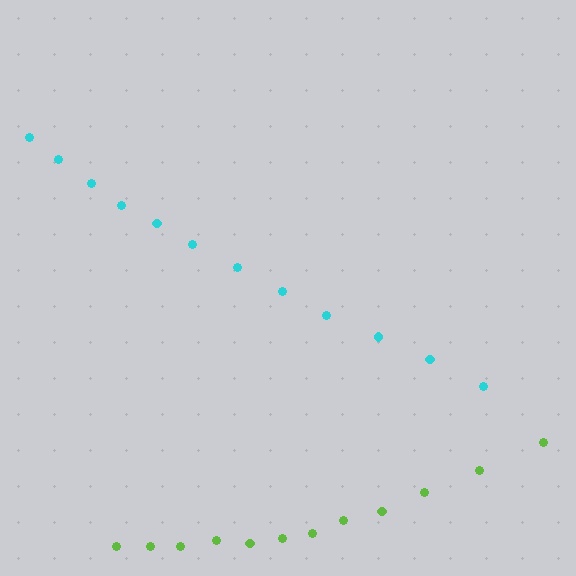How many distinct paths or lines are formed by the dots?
There are 2 distinct paths.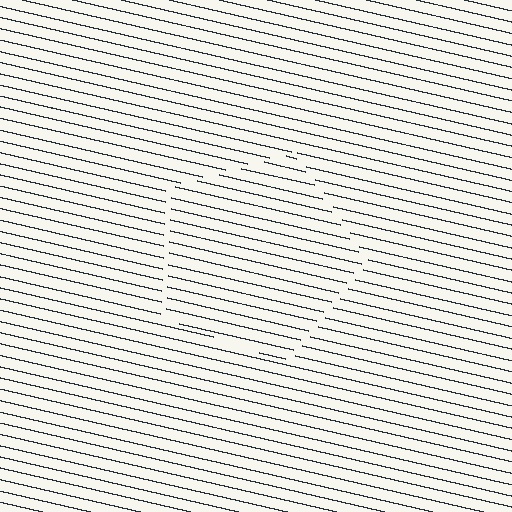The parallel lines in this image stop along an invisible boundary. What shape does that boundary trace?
An illusory pentagon. The interior of the shape contains the same grating, shifted by half a period — the contour is defined by the phase discontinuity where line-ends from the inner and outer gratings abut.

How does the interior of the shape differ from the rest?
The interior of the shape contains the same grating, shifted by half a period — the contour is defined by the phase discontinuity where line-ends from the inner and outer gratings abut.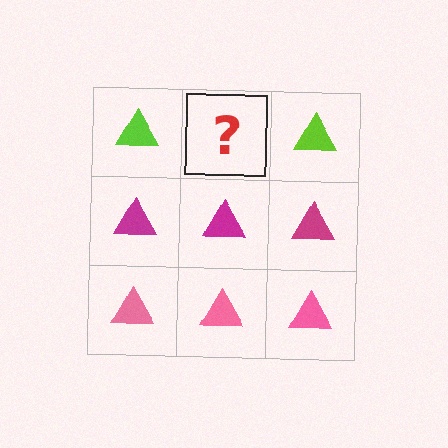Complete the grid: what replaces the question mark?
The question mark should be replaced with a lime triangle.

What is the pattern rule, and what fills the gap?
The rule is that each row has a consistent color. The gap should be filled with a lime triangle.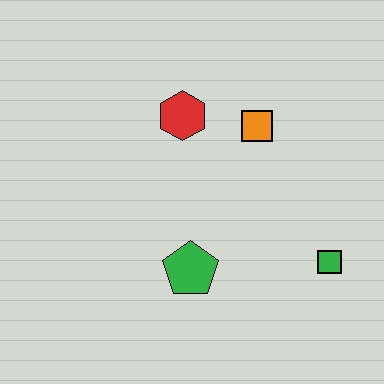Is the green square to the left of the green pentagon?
No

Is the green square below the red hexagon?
Yes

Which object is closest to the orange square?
The red hexagon is closest to the orange square.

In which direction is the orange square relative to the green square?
The orange square is above the green square.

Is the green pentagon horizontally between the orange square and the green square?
No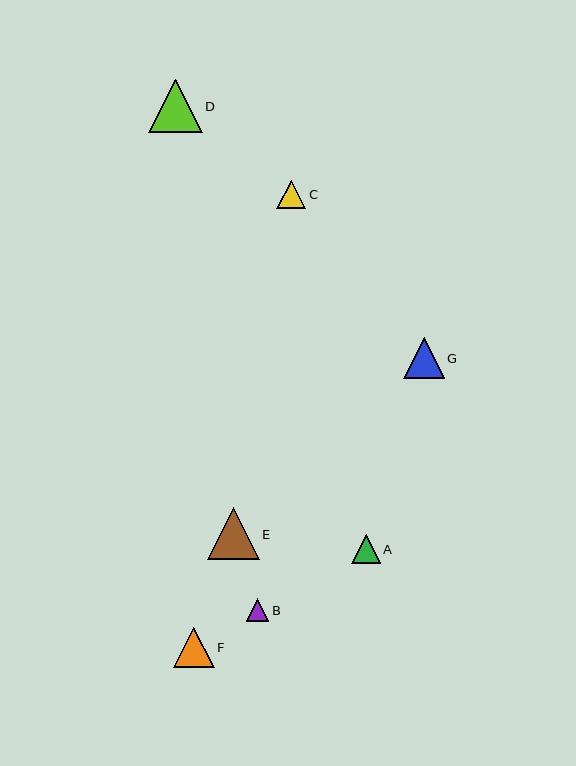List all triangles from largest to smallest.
From largest to smallest: D, E, G, F, C, A, B.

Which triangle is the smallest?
Triangle B is the smallest with a size of approximately 23 pixels.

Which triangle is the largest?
Triangle D is the largest with a size of approximately 54 pixels.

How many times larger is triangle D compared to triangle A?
Triangle D is approximately 1.9 times the size of triangle A.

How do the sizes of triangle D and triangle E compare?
Triangle D and triangle E are approximately the same size.